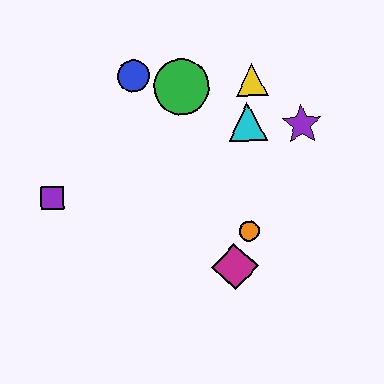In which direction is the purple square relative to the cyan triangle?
The purple square is to the left of the cyan triangle.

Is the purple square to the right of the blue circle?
No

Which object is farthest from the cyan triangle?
The purple square is farthest from the cyan triangle.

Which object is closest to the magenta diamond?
The orange circle is closest to the magenta diamond.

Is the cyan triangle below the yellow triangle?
Yes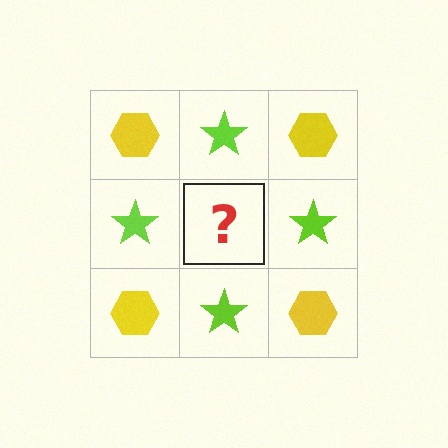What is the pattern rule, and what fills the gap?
The rule is that it alternates yellow hexagon and lime star in a checkerboard pattern. The gap should be filled with a yellow hexagon.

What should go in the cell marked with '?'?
The missing cell should contain a yellow hexagon.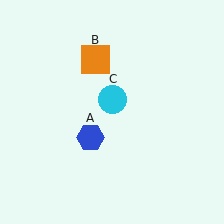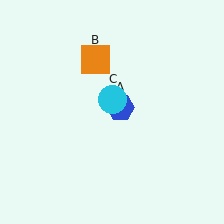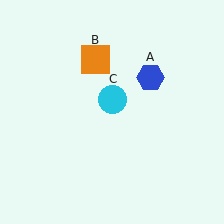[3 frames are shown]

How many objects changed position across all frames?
1 object changed position: blue hexagon (object A).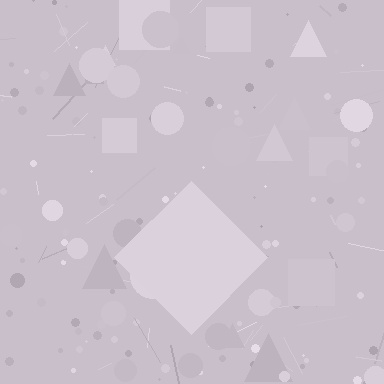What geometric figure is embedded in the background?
A diamond is embedded in the background.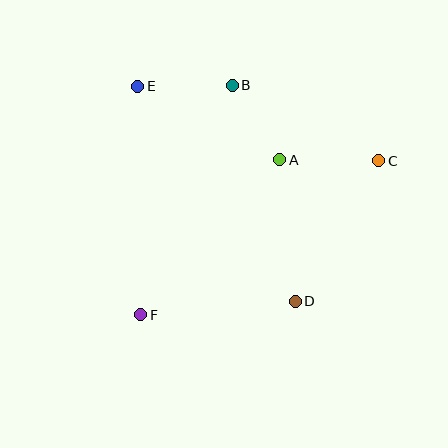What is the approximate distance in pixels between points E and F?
The distance between E and F is approximately 228 pixels.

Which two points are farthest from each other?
Points C and F are farthest from each other.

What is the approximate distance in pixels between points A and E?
The distance between A and E is approximately 160 pixels.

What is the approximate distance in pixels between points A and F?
The distance between A and F is approximately 208 pixels.